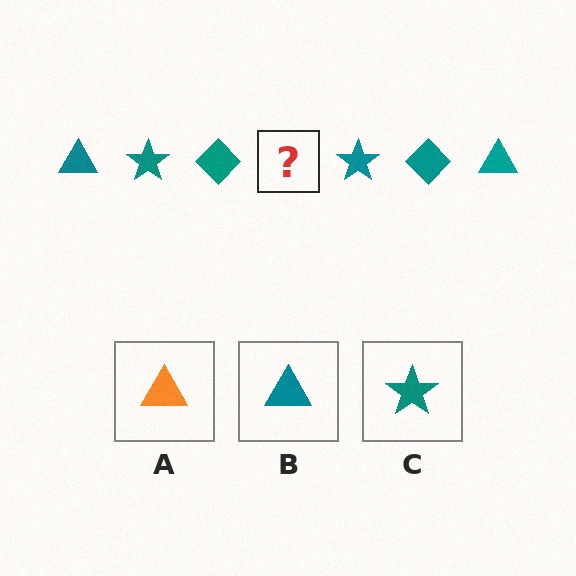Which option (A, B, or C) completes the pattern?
B.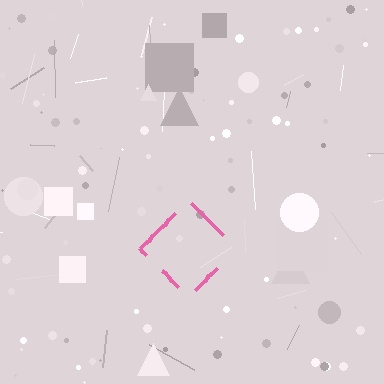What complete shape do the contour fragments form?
The contour fragments form a diamond.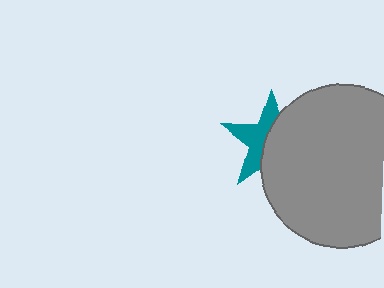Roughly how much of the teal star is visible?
About half of it is visible (roughly 48%).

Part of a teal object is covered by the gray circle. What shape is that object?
It is a star.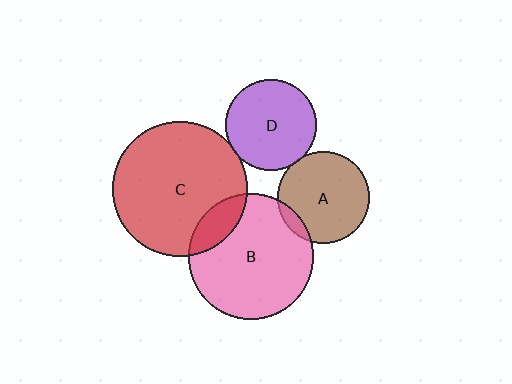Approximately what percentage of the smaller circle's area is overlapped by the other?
Approximately 5%.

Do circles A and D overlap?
Yes.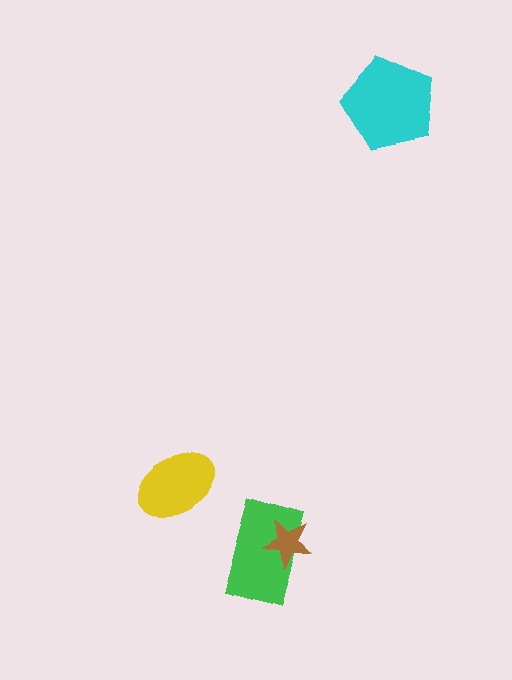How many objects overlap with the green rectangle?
1 object overlaps with the green rectangle.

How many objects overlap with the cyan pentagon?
0 objects overlap with the cyan pentagon.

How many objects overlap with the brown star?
1 object overlaps with the brown star.